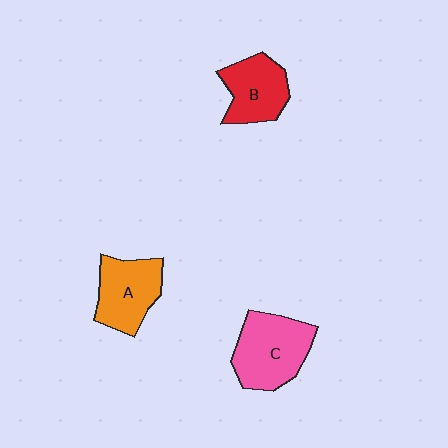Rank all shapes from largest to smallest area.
From largest to smallest: C (pink), A (orange), B (red).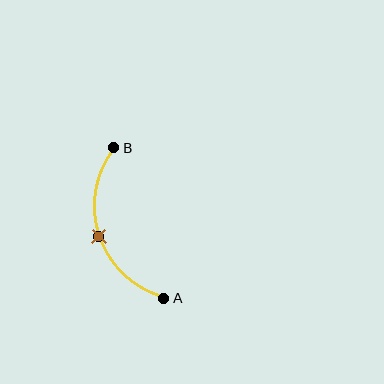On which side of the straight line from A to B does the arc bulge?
The arc bulges to the left of the straight line connecting A and B.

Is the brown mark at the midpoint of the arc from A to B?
Yes. The brown mark lies on the arc at equal arc-length from both A and B — it is the arc midpoint.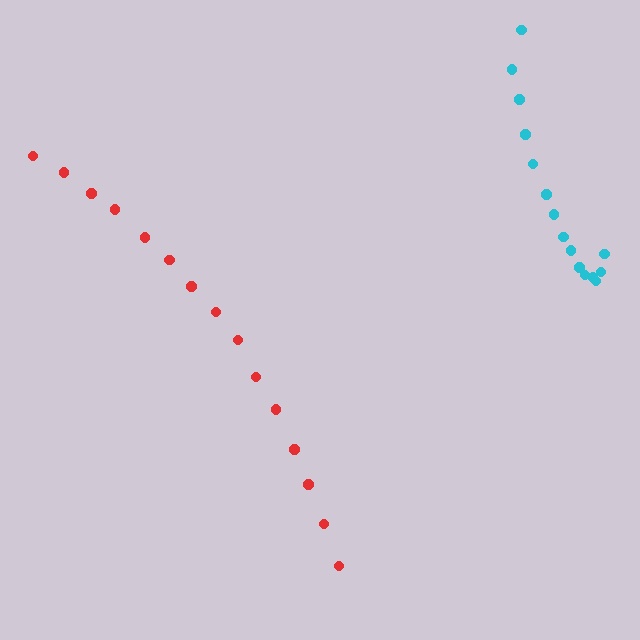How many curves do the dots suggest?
There are 2 distinct paths.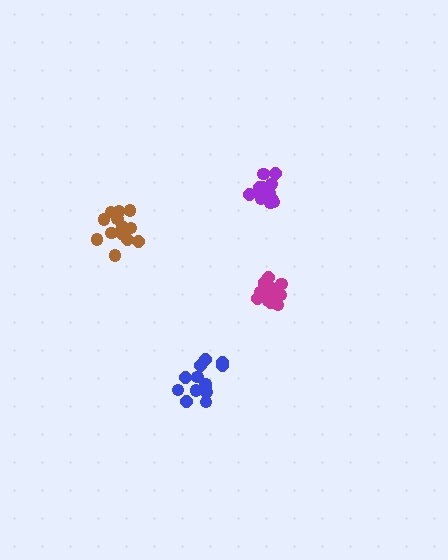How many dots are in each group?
Group 1: 13 dots, Group 2: 13 dots, Group 3: 13 dots, Group 4: 13 dots (52 total).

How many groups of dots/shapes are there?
There are 4 groups.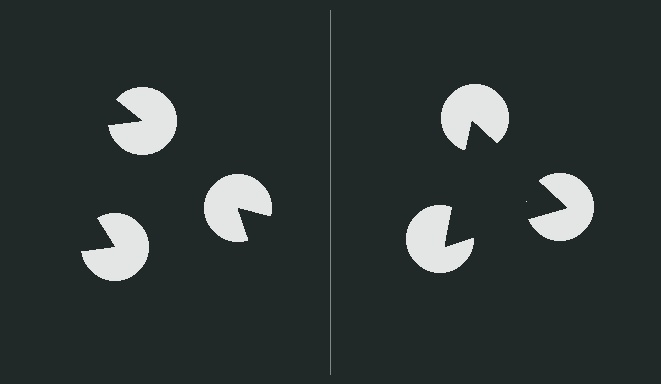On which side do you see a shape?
An illusory triangle appears on the right side. On the left side the wedge cuts are rotated, so no coherent shape forms.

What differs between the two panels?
The pac-man discs are positioned identically on both sides; only the wedge orientations differ. On the right they align to a triangle; on the left they are misaligned.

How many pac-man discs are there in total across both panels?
6 — 3 on each side.